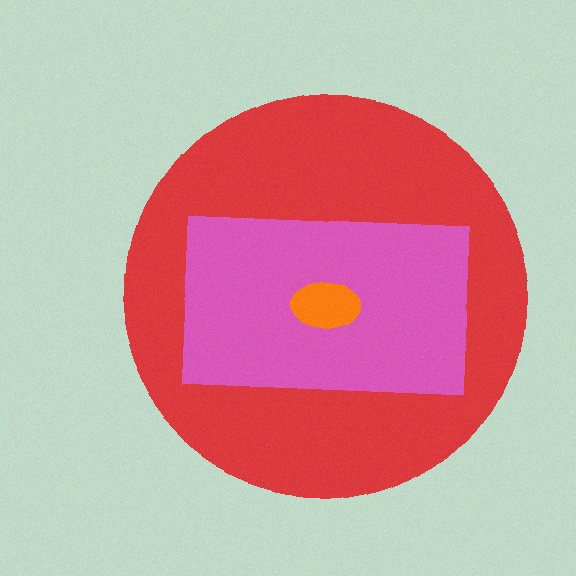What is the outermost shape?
The red circle.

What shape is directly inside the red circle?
The pink rectangle.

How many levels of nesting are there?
3.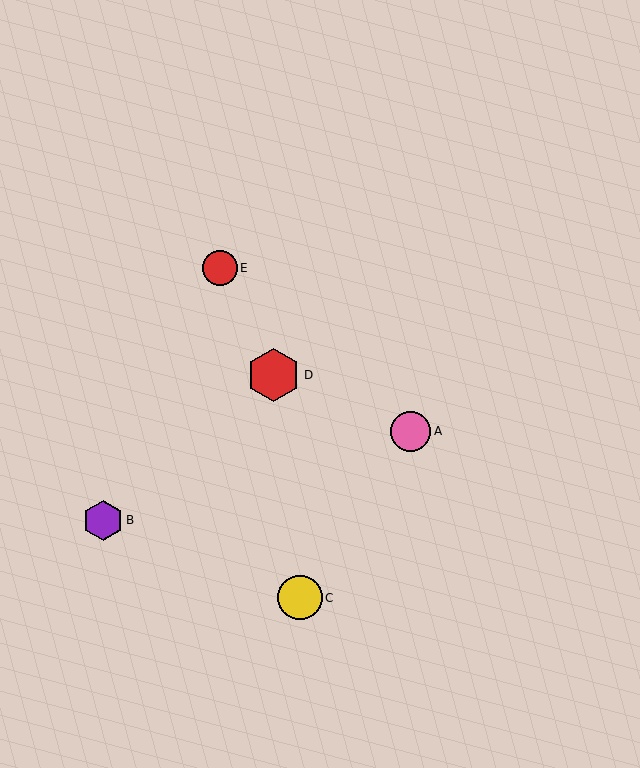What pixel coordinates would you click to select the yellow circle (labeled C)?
Click at (300, 598) to select the yellow circle C.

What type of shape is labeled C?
Shape C is a yellow circle.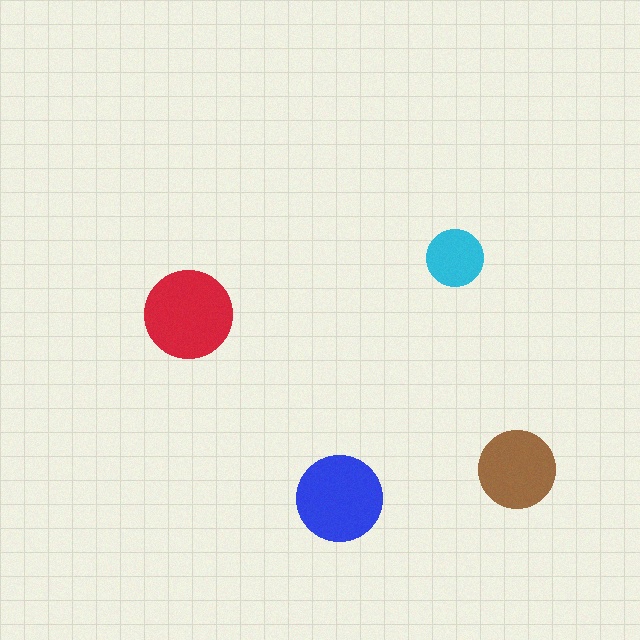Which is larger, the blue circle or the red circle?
The red one.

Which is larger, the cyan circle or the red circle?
The red one.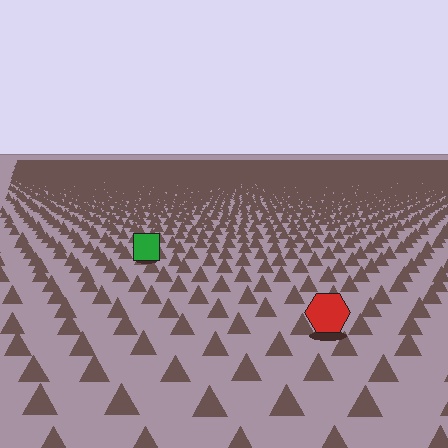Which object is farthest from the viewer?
The green square is farthest from the viewer. It appears smaller and the ground texture around it is denser.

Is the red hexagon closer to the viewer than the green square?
Yes. The red hexagon is closer — you can tell from the texture gradient: the ground texture is coarser near it.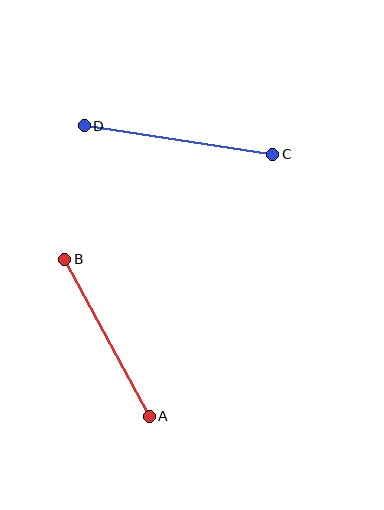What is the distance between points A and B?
The distance is approximately 178 pixels.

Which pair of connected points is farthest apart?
Points C and D are farthest apart.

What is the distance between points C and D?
The distance is approximately 191 pixels.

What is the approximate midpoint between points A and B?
The midpoint is at approximately (107, 338) pixels.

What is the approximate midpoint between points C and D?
The midpoint is at approximately (179, 140) pixels.